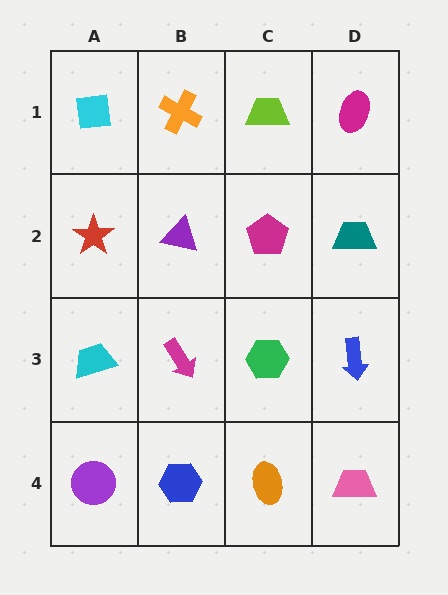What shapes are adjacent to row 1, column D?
A teal trapezoid (row 2, column D), a lime trapezoid (row 1, column C).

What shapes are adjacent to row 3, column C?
A magenta pentagon (row 2, column C), an orange ellipse (row 4, column C), a magenta arrow (row 3, column B), a blue arrow (row 3, column D).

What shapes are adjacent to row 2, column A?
A cyan square (row 1, column A), a cyan trapezoid (row 3, column A), a purple triangle (row 2, column B).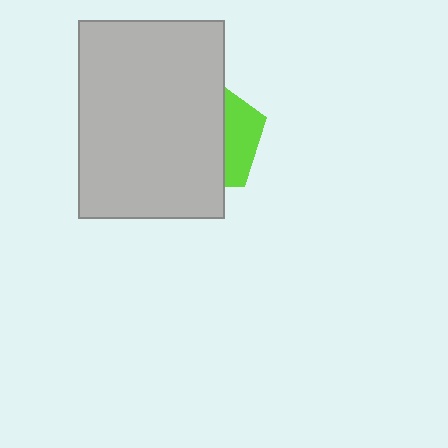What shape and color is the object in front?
The object in front is a light gray rectangle.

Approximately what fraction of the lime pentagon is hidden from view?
Roughly 70% of the lime pentagon is hidden behind the light gray rectangle.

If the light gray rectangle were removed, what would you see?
You would see the complete lime pentagon.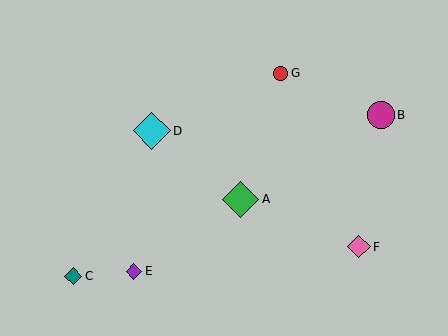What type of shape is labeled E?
Shape E is a purple diamond.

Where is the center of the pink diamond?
The center of the pink diamond is at (359, 247).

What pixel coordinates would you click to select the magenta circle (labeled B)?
Click at (381, 115) to select the magenta circle B.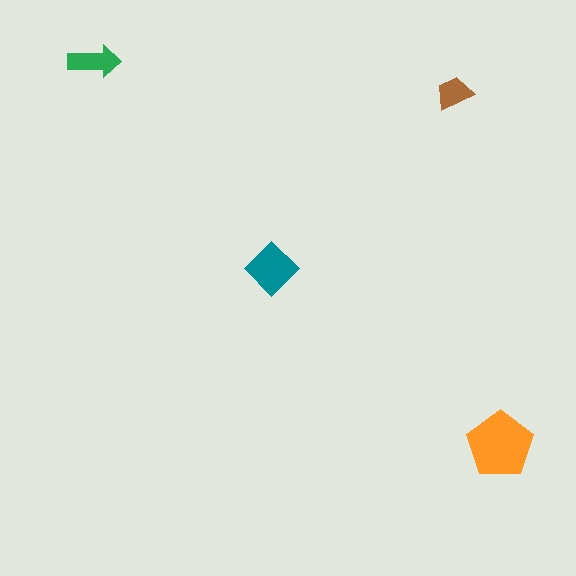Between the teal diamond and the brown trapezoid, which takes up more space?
The teal diamond.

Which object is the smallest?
The brown trapezoid.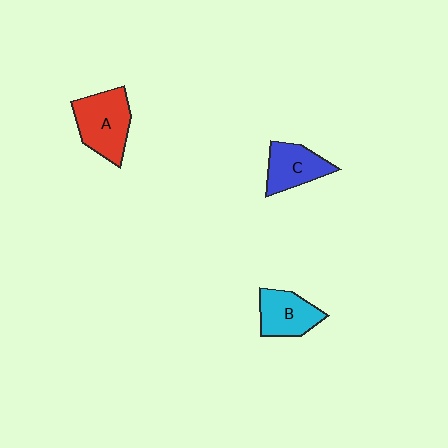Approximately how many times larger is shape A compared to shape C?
Approximately 1.3 times.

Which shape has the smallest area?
Shape C (blue).